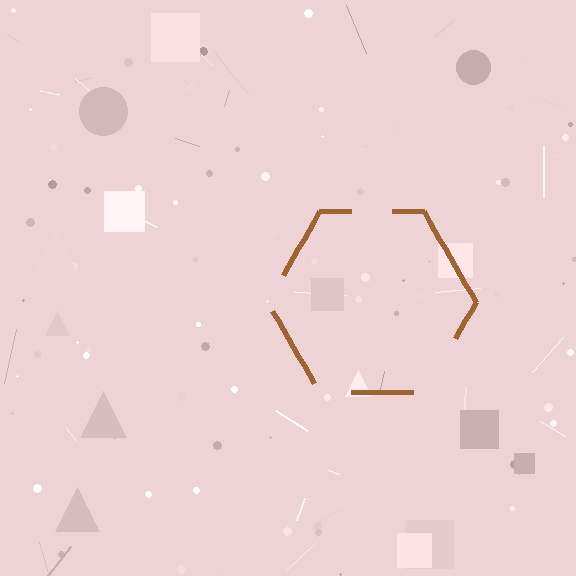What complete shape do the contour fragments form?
The contour fragments form a hexagon.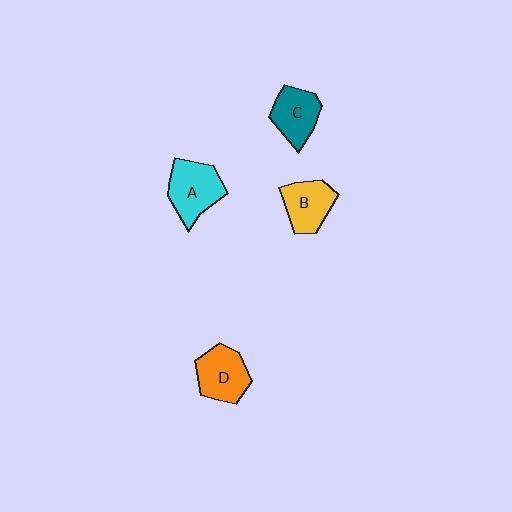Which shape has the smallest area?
Shape B (yellow).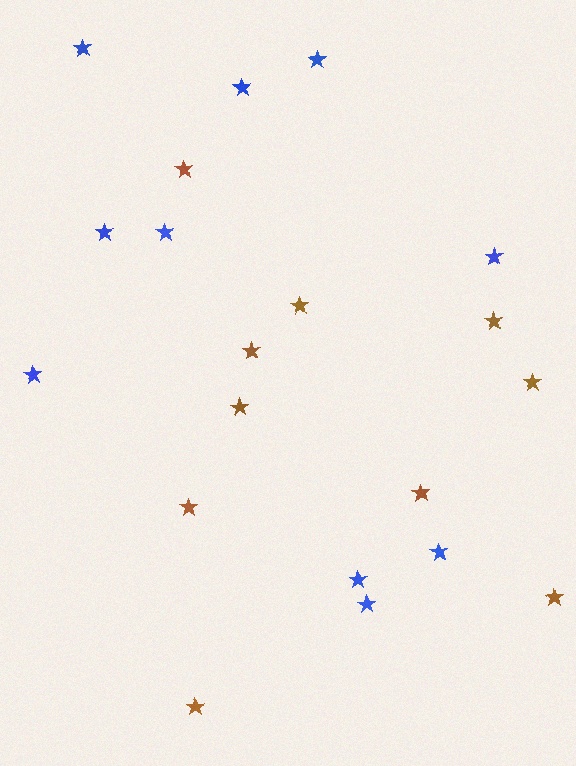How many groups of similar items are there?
There are 2 groups: one group of blue stars (10) and one group of brown stars (10).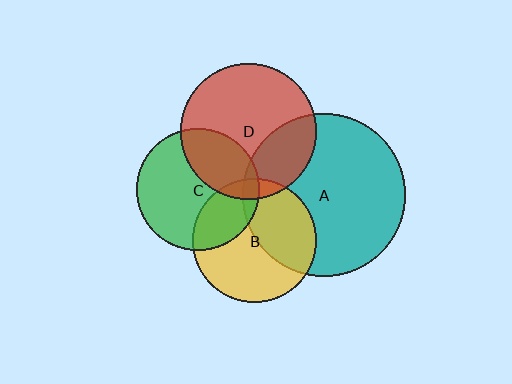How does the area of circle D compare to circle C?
Approximately 1.2 times.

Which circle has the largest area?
Circle A (teal).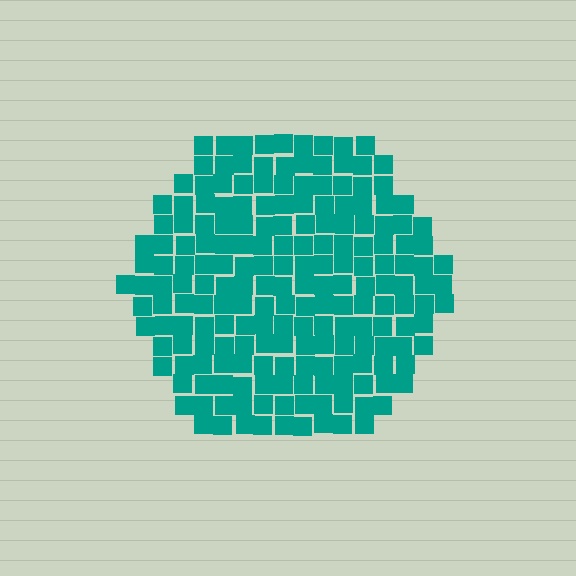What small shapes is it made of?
It is made of small squares.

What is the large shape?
The large shape is a hexagon.